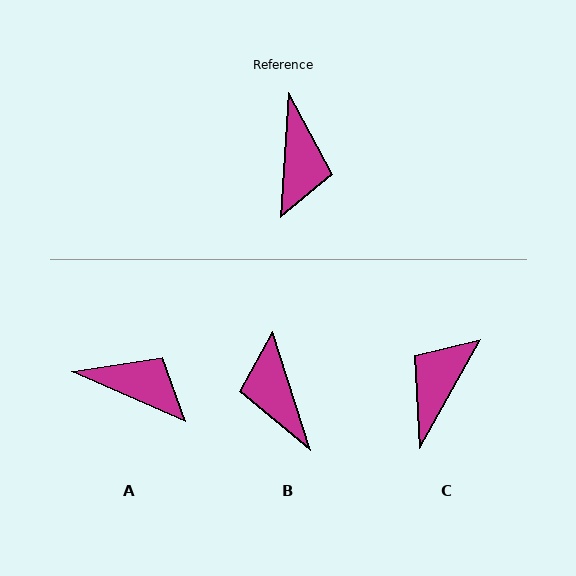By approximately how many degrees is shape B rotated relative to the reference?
Approximately 159 degrees clockwise.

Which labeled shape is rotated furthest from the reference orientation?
B, about 159 degrees away.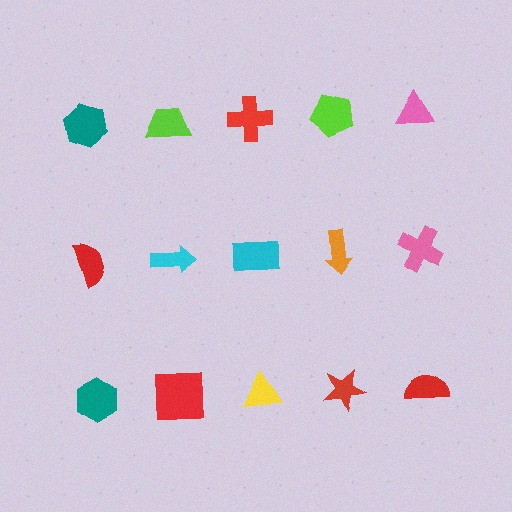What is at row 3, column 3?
A yellow triangle.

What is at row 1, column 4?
A lime pentagon.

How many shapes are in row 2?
5 shapes.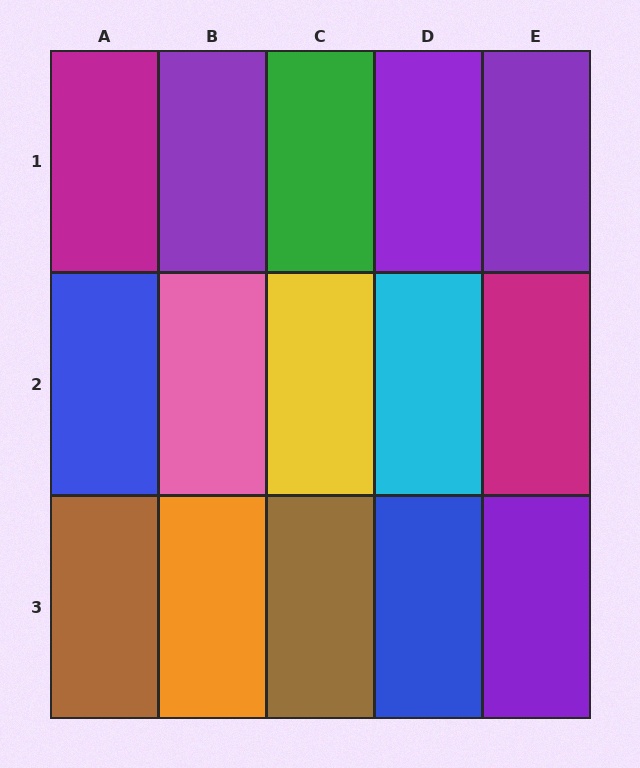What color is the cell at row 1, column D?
Purple.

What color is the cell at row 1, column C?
Green.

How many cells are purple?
4 cells are purple.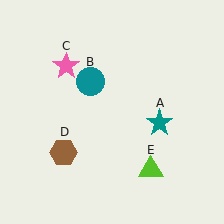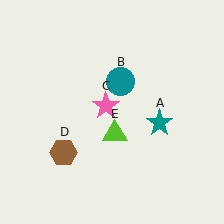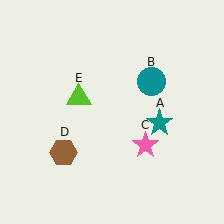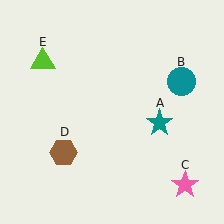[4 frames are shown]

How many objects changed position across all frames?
3 objects changed position: teal circle (object B), pink star (object C), lime triangle (object E).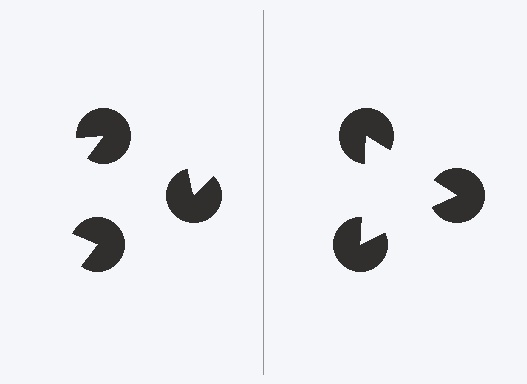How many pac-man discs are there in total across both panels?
6 — 3 on each side.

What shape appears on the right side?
An illusory triangle.